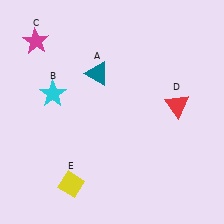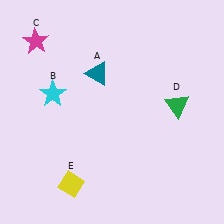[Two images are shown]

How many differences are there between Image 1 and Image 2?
There is 1 difference between the two images.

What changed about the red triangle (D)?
In Image 1, D is red. In Image 2, it changed to green.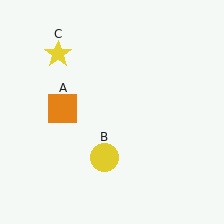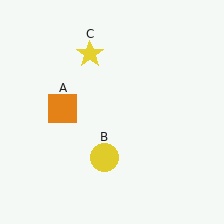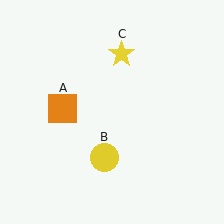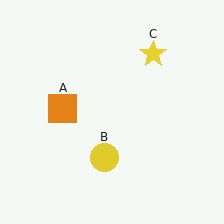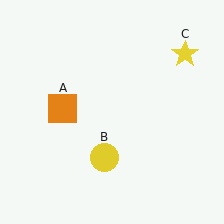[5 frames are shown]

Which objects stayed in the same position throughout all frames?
Orange square (object A) and yellow circle (object B) remained stationary.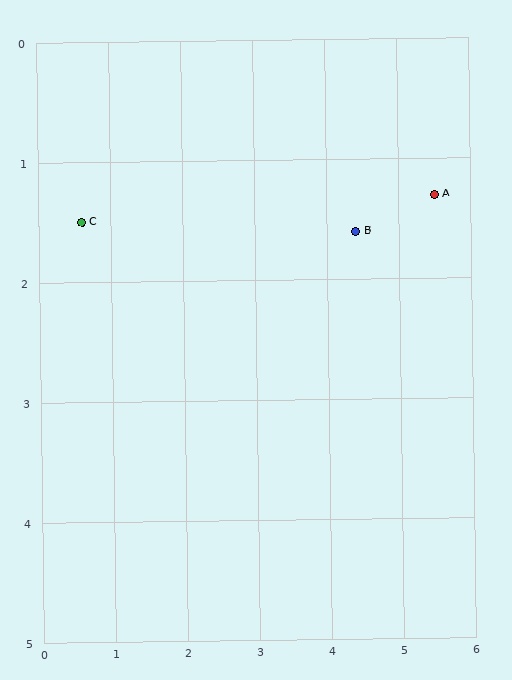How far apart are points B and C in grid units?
Points B and C are about 3.8 grid units apart.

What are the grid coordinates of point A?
Point A is at approximately (5.5, 1.3).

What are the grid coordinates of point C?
Point C is at approximately (0.6, 1.5).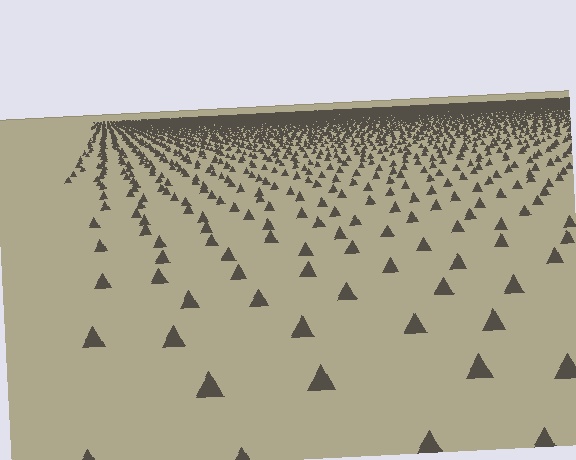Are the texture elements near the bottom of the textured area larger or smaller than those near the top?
Larger. Near the bottom, elements are closer to the viewer and appear at a bigger on-screen size.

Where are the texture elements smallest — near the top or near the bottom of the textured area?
Near the top.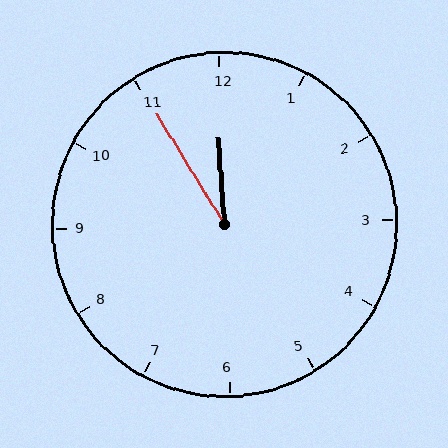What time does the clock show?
11:55.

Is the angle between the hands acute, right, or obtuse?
It is acute.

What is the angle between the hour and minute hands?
Approximately 28 degrees.